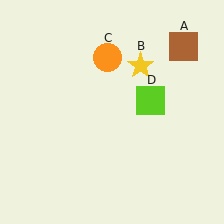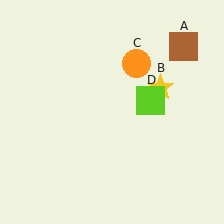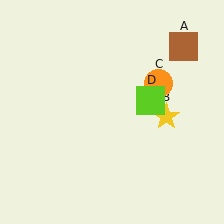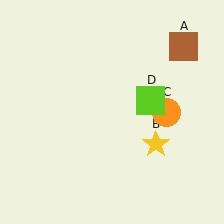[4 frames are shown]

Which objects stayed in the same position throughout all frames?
Brown square (object A) and lime square (object D) remained stationary.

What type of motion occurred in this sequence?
The yellow star (object B), orange circle (object C) rotated clockwise around the center of the scene.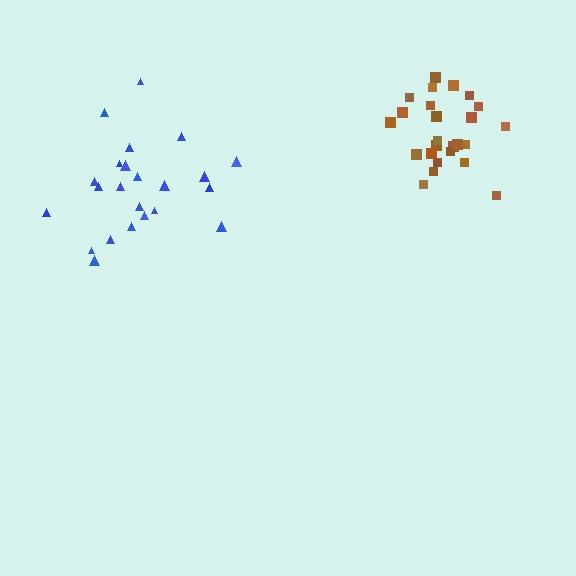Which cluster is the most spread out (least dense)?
Blue.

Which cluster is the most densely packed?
Brown.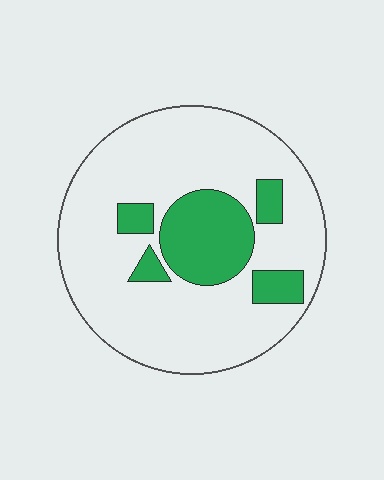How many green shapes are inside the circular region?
5.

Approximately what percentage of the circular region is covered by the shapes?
Approximately 20%.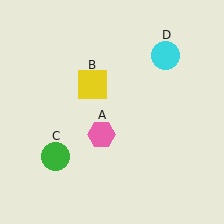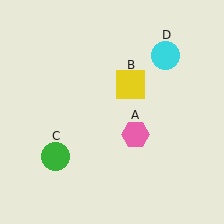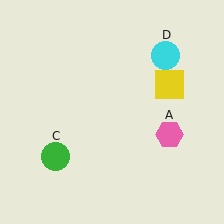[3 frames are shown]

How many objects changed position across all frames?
2 objects changed position: pink hexagon (object A), yellow square (object B).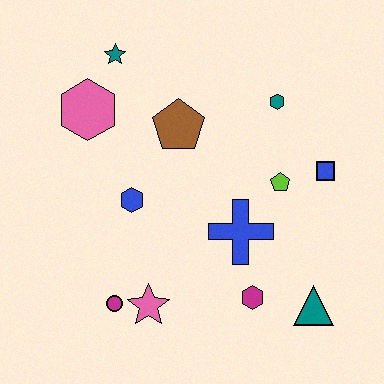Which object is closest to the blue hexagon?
The brown pentagon is closest to the blue hexagon.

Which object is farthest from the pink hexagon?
The teal triangle is farthest from the pink hexagon.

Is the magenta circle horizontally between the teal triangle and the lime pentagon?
No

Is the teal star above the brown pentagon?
Yes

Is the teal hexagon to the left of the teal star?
No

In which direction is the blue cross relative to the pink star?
The blue cross is to the right of the pink star.